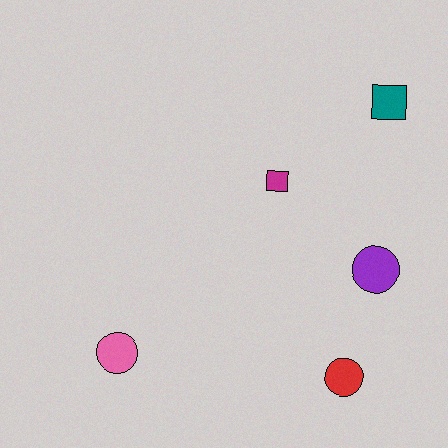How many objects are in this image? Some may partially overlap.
There are 5 objects.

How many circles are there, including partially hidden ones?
There are 3 circles.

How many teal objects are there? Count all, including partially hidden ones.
There is 1 teal object.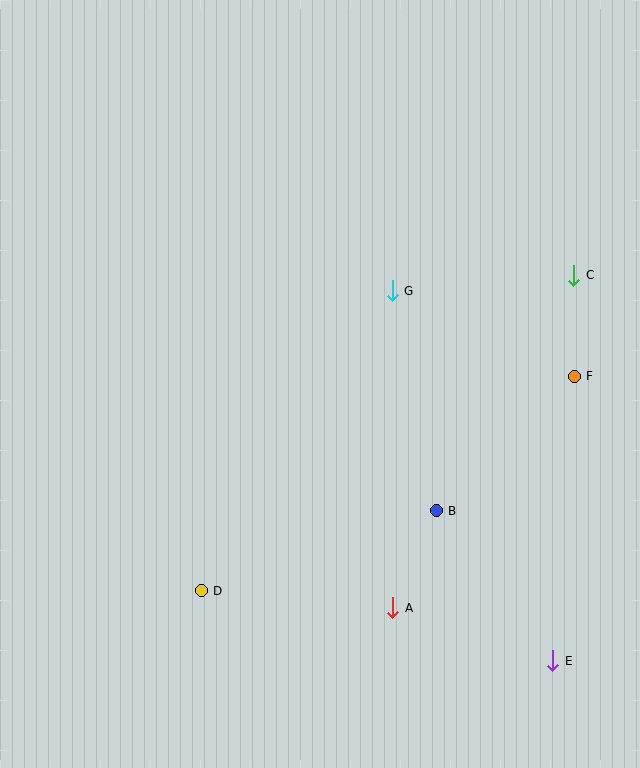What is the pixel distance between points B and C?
The distance between B and C is 273 pixels.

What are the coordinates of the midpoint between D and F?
The midpoint between D and F is at (388, 483).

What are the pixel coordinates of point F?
Point F is at (574, 376).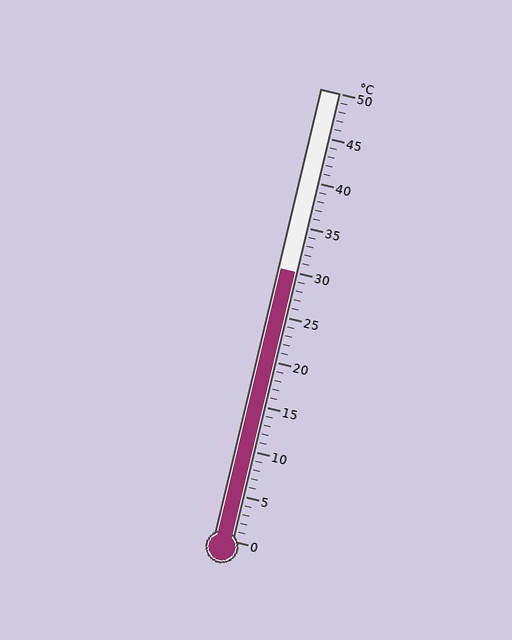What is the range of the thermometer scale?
The thermometer scale ranges from 0°C to 50°C.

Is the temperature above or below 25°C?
The temperature is above 25°C.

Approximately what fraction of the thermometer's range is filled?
The thermometer is filled to approximately 60% of its range.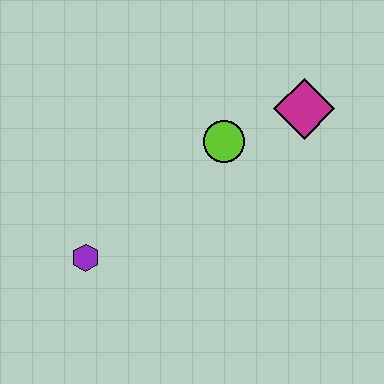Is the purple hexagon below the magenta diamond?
Yes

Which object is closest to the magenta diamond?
The lime circle is closest to the magenta diamond.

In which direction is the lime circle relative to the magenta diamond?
The lime circle is to the left of the magenta diamond.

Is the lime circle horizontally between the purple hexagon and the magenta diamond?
Yes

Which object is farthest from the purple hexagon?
The magenta diamond is farthest from the purple hexagon.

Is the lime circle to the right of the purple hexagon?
Yes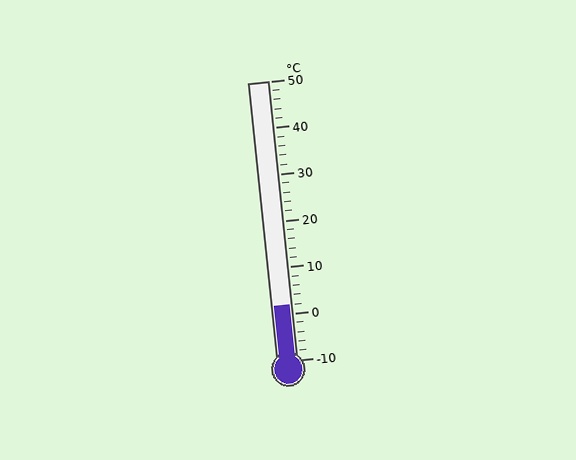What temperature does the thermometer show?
The thermometer shows approximately 2°C.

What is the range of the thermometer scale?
The thermometer scale ranges from -10°C to 50°C.